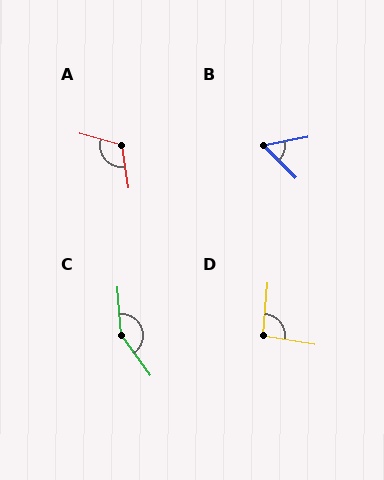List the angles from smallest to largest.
B (55°), D (95°), A (114°), C (149°).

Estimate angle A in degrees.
Approximately 114 degrees.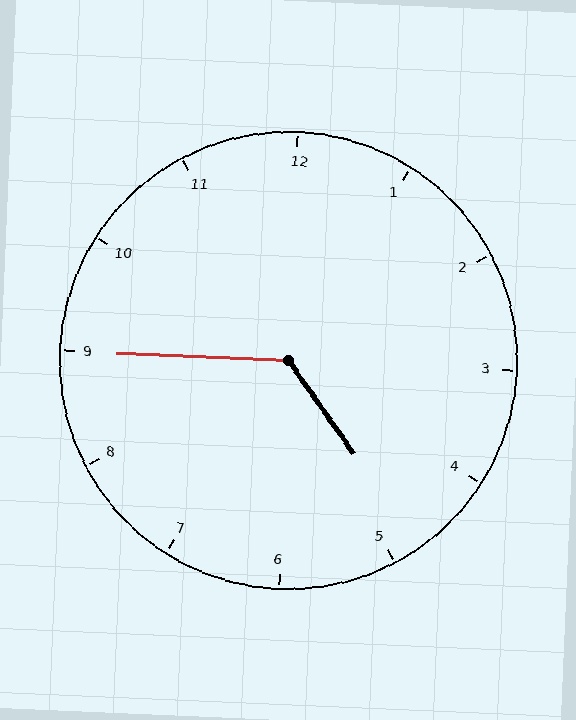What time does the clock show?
4:45.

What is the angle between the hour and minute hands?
Approximately 128 degrees.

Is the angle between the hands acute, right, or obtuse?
It is obtuse.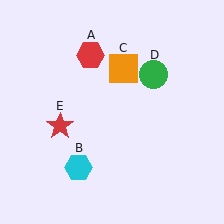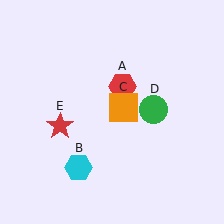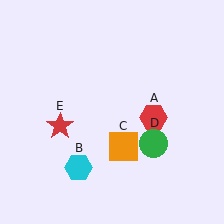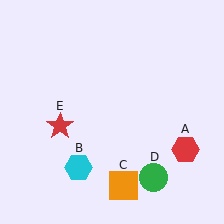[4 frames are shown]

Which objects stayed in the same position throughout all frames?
Cyan hexagon (object B) and red star (object E) remained stationary.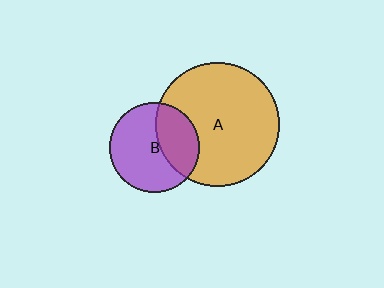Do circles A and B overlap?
Yes.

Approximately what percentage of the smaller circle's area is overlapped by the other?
Approximately 35%.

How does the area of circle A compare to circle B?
Approximately 1.9 times.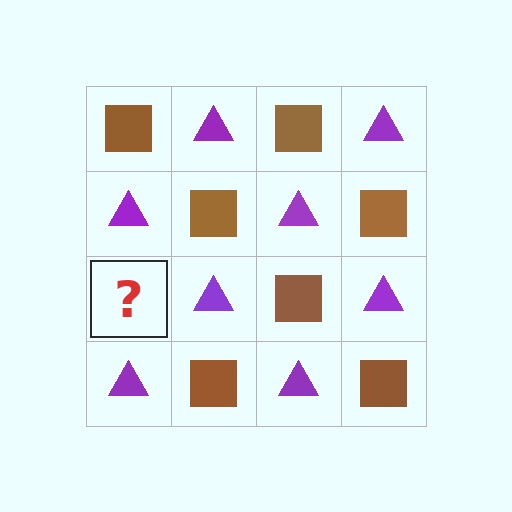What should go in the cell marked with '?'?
The missing cell should contain a brown square.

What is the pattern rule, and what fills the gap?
The rule is that it alternates brown square and purple triangle in a checkerboard pattern. The gap should be filled with a brown square.